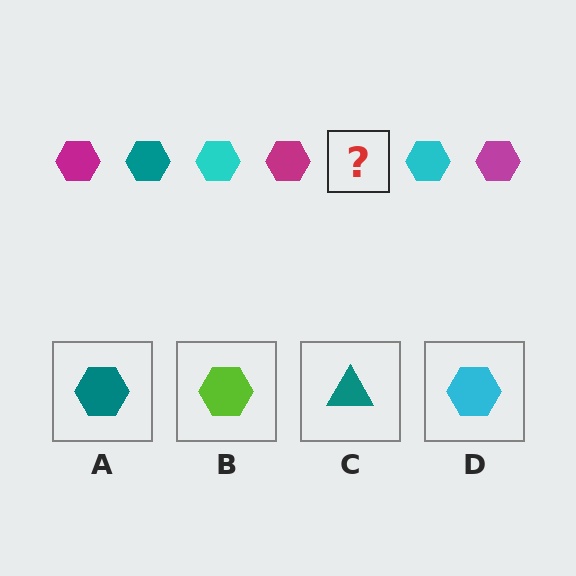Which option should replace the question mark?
Option A.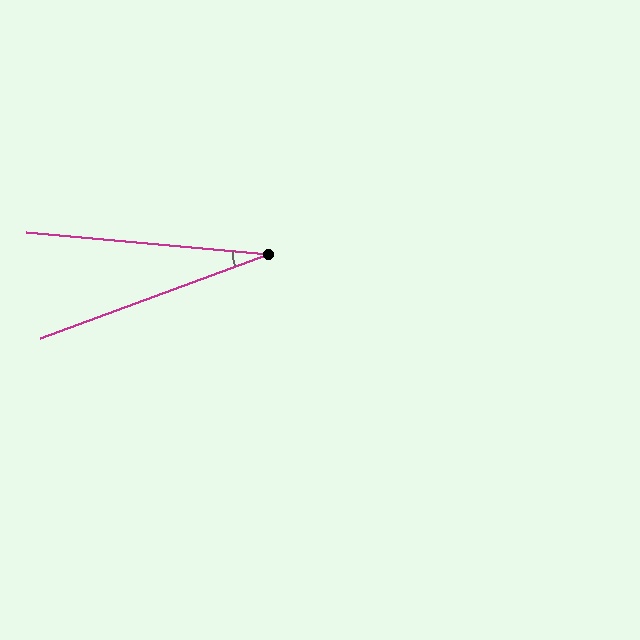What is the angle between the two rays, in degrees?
Approximately 25 degrees.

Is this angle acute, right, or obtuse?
It is acute.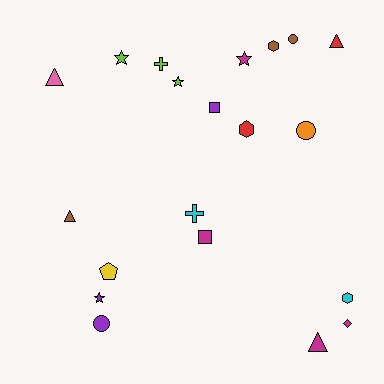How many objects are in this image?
There are 20 objects.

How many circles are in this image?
There are 3 circles.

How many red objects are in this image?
There are 2 red objects.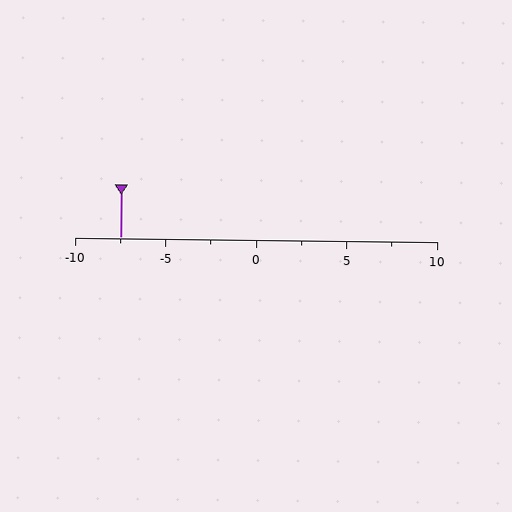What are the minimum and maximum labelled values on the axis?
The axis runs from -10 to 10.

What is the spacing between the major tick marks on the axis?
The major ticks are spaced 5 apart.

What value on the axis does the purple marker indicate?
The marker indicates approximately -7.5.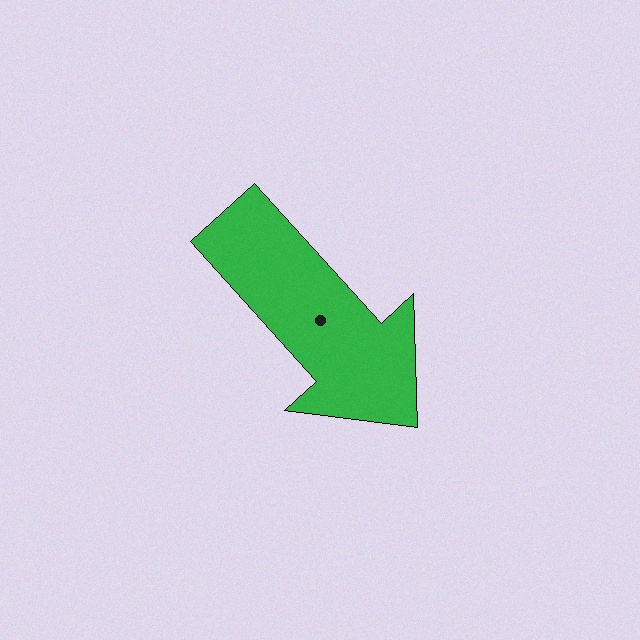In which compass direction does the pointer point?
Southeast.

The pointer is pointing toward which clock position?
Roughly 5 o'clock.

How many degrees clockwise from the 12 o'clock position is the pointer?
Approximately 138 degrees.